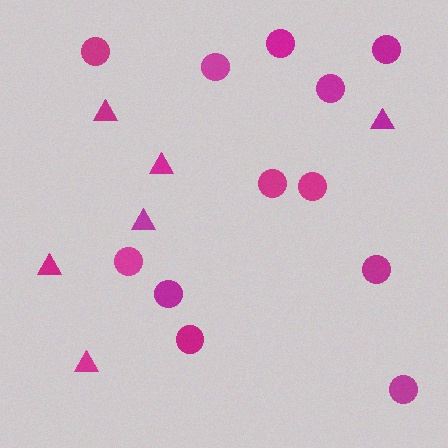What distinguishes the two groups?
There are 2 groups: one group of triangles (6) and one group of circles (12).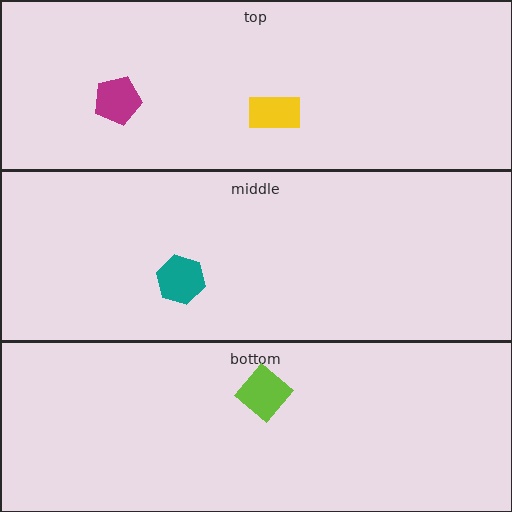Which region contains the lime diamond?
The bottom region.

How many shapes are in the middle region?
1.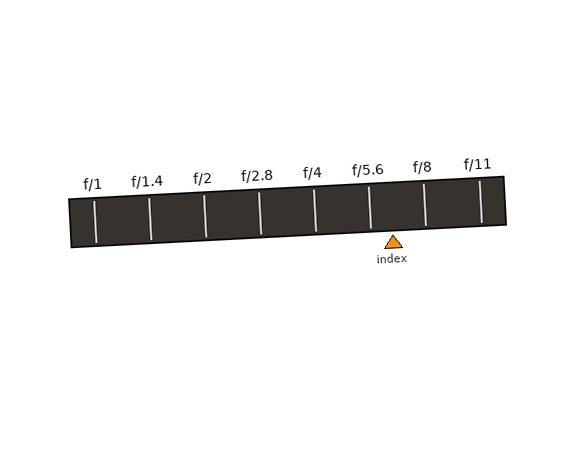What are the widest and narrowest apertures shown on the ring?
The widest aperture shown is f/1 and the narrowest is f/11.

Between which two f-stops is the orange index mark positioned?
The index mark is between f/5.6 and f/8.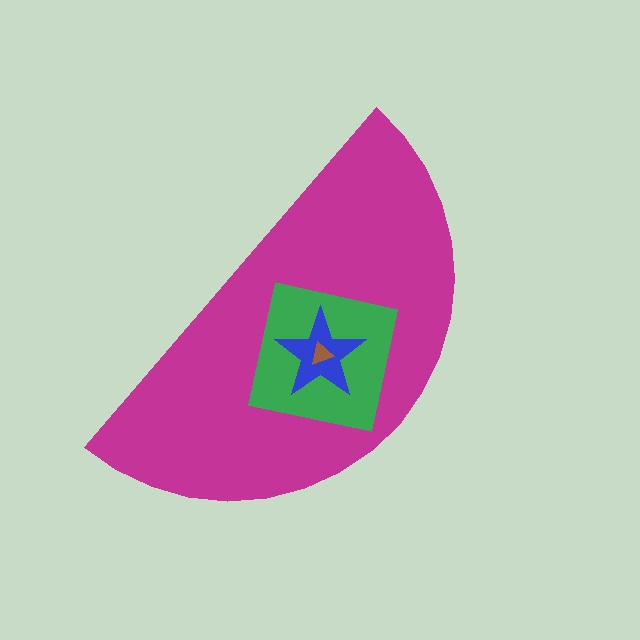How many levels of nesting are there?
4.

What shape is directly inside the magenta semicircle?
The green square.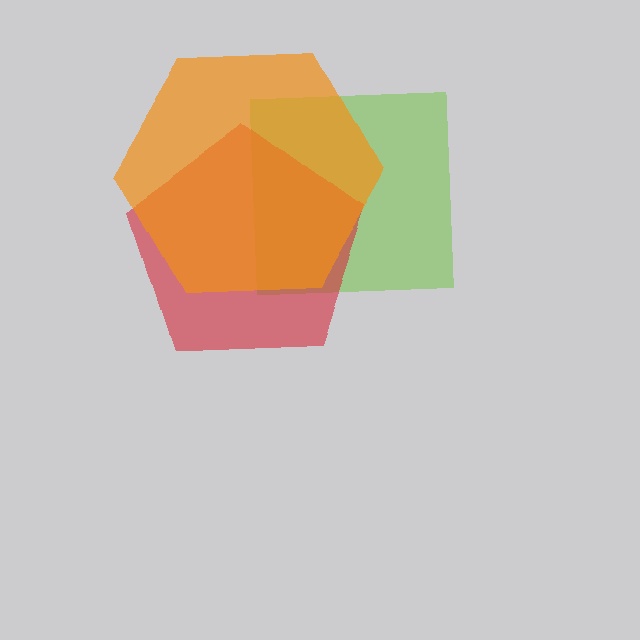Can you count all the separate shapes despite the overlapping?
Yes, there are 3 separate shapes.